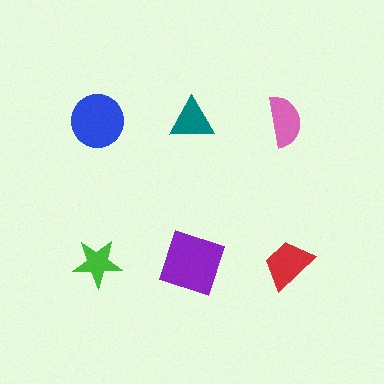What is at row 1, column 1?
A blue circle.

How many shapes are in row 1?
3 shapes.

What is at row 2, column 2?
A purple square.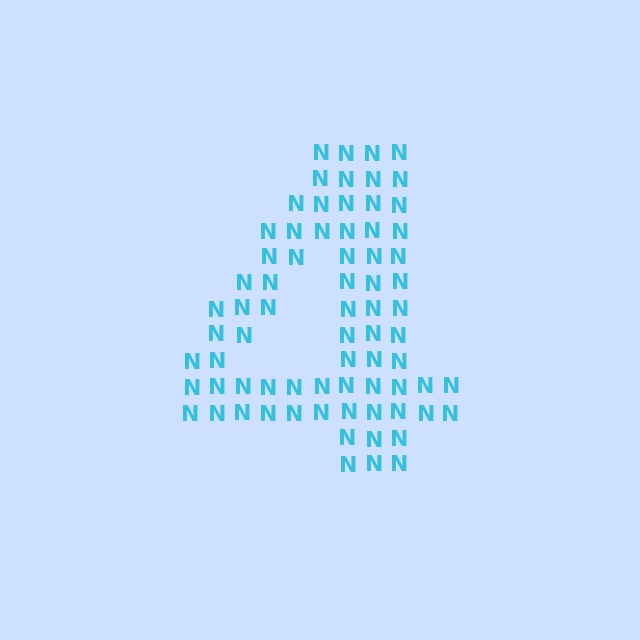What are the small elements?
The small elements are letter N's.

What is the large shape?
The large shape is the digit 4.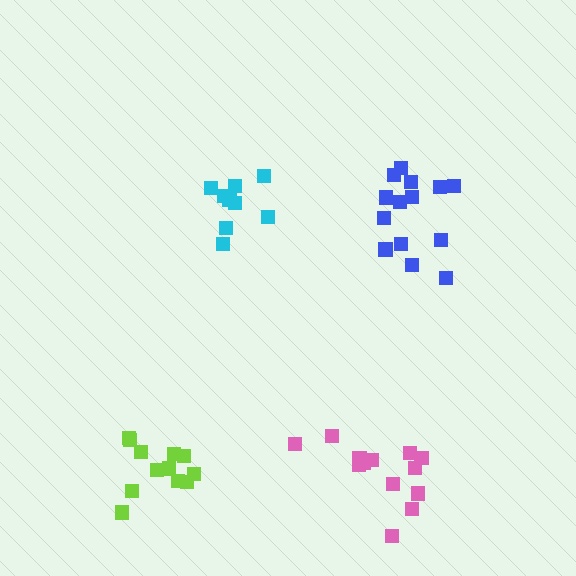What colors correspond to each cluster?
The clusters are colored: cyan, blue, lime, pink.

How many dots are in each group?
Group 1: 9 dots, Group 2: 14 dots, Group 3: 12 dots, Group 4: 13 dots (48 total).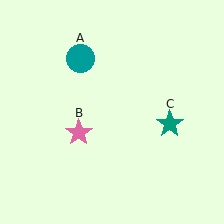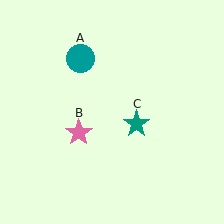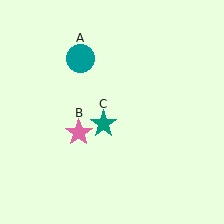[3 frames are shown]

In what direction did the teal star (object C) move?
The teal star (object C) moved left.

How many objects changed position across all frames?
1 object changed position: teal star (object C).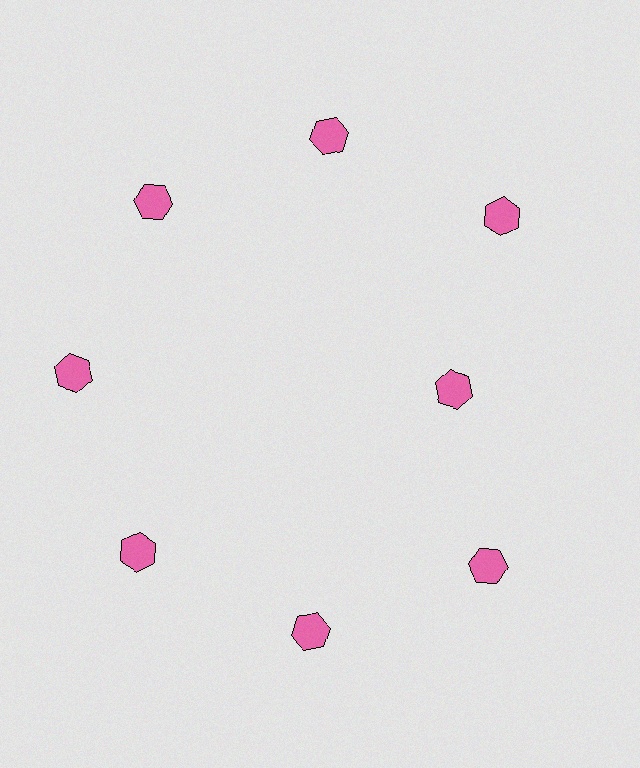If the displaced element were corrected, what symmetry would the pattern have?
It would have 8-fold rotational symmetry — the pattern would map onto itself every 45 degrees.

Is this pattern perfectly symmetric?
No. The 8 pink hexagons are arranged in a ring, but one element near the 3 o'clock position is pulled inward toward the center, breaking the 8-fold rotational symmetry.